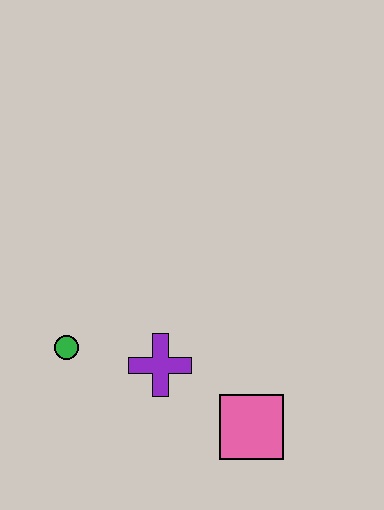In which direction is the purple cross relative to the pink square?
The purple cross is to the left of the pink square.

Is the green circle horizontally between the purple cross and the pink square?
No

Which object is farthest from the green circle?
The pink square is farthest from the green circle.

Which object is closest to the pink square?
The purple cross is closest to the pink square.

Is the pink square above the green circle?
No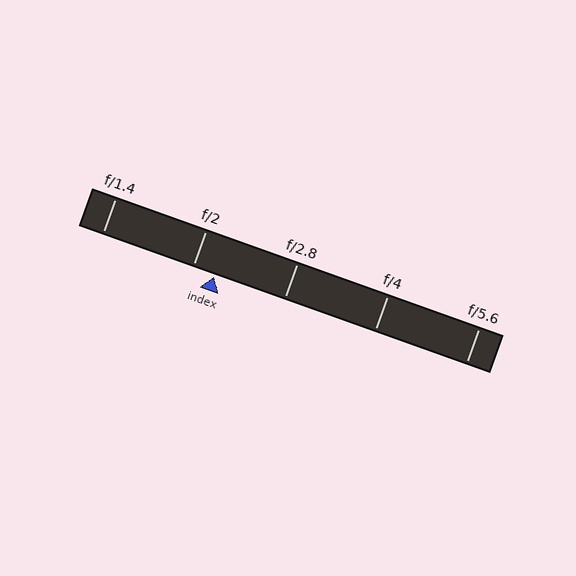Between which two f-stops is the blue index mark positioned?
The index mark is between f/2 and f/2.8.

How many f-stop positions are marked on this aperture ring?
There are 5 f-stop positions marked.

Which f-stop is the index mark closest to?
The index mark is closest to f/2.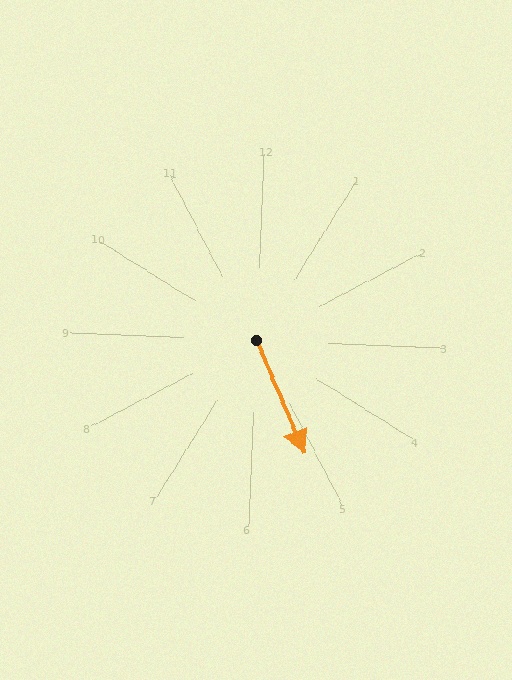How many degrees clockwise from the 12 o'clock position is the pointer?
Approximately 155 degrees.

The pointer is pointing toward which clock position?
Roughly 5 o'clock.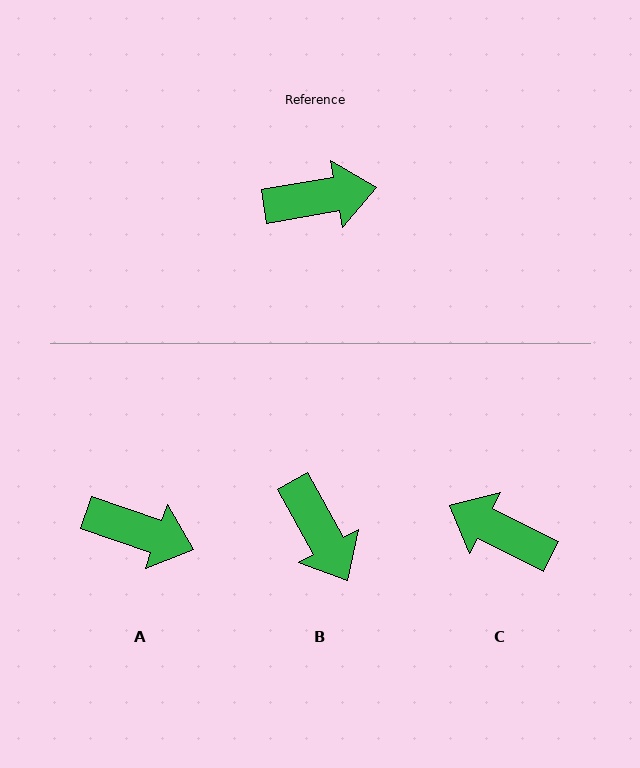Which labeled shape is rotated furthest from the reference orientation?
C, about 143 degrees away.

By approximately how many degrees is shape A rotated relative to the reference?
Approximately 29 degrees clockwise.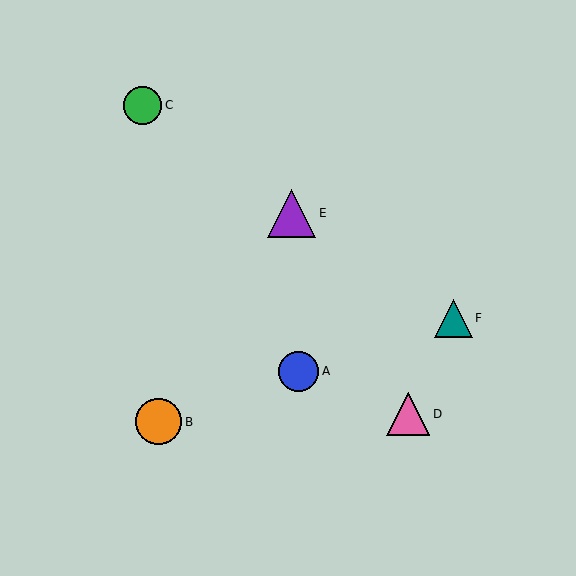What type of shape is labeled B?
Shape B is an orange circle.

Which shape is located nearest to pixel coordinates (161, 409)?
The orange circle (labeled B) at (159, 422) is nearest to that location.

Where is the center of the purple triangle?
The center of the purple triangle is at (292, 213).